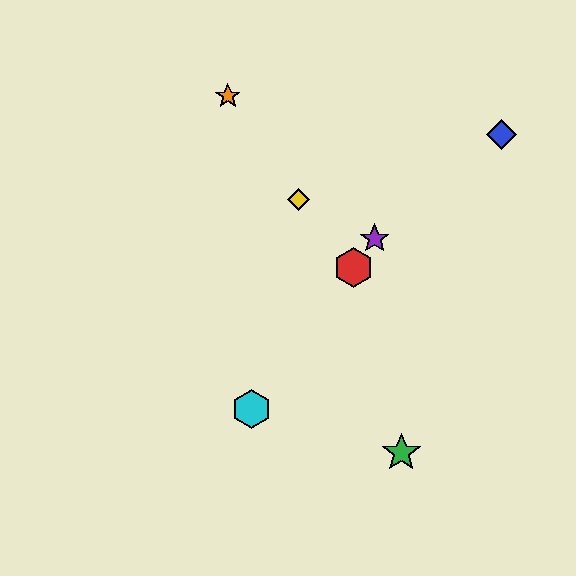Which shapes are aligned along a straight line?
The red hexagon, the purple star, the cyan hexagon are aligned along a straight line.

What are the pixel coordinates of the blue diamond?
The blue diamond is at (501, 135).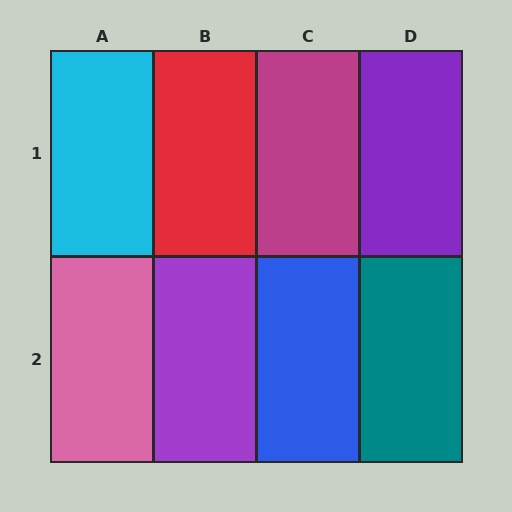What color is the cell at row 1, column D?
Purple.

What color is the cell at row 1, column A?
Cyan.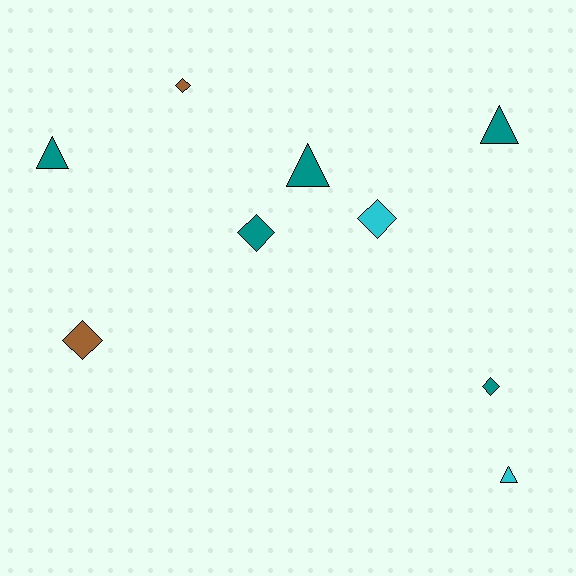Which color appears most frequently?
Teal, with 5 objects.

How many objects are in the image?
There are 9 objects.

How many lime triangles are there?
There are no lime triangles.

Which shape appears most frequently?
Diamond, with 5 objects.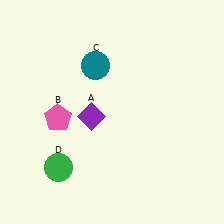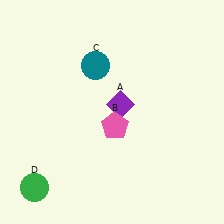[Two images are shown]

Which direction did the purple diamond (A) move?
The purple diamond (A) moved right.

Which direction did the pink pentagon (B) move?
The pink pentagon (B) moved right.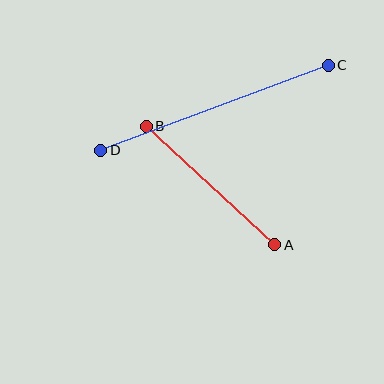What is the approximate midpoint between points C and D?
The midpoint is at approximately (215, 108) pixels.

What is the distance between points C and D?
The distance is approximately 243 pixels.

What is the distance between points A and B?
The distance is approximately 175 pixels.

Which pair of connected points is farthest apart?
Points C and D are farthest apart.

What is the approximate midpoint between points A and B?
The midpoint is at approximately (210, 185) pixels.